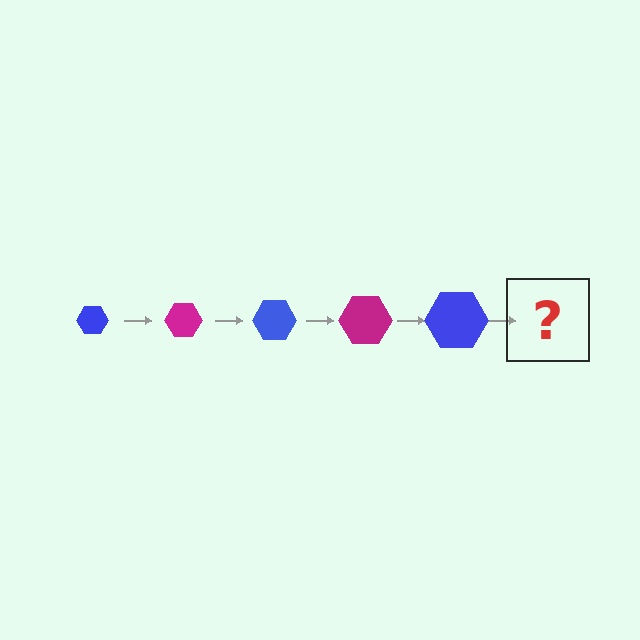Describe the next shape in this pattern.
It should be a magenta hexagon, larger than the previous one.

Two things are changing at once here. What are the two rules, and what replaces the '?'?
The two rules are that the hexagon grows larger each step and the color cycles through blue and magenta. The '?' should be a magenta hexagon, larger than the previous one.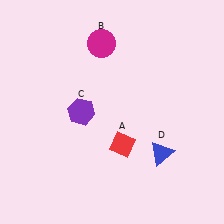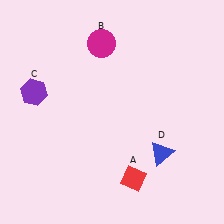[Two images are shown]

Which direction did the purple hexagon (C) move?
The purple hexagon (C) moved left.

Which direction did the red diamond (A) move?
The red diamond (A) moved down.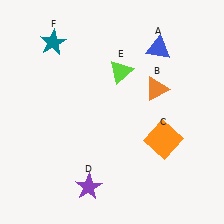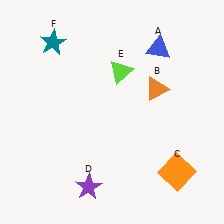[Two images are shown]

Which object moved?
The orange square (C) moved down.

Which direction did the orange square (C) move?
The orange square (C) moved down.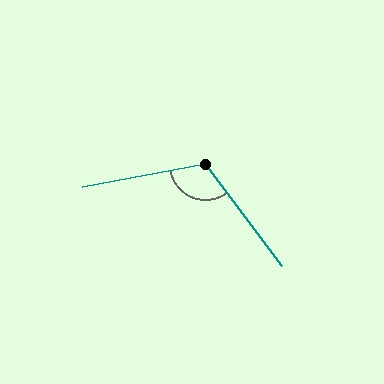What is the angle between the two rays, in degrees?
Approximately 116 degrees.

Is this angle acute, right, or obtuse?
It is obtuse.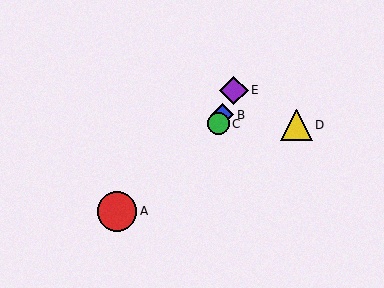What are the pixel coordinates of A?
Object A is at (117, 211).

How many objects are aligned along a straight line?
3 objects (B, C, E) are aligned along a straight line.